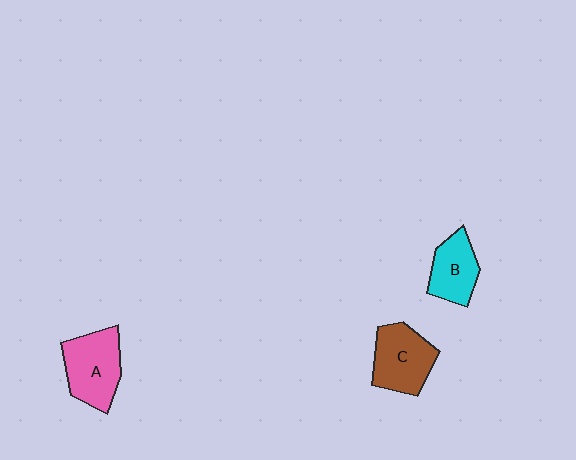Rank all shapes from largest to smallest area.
From largest to smallest: A (pink), C (brown), B (cyan).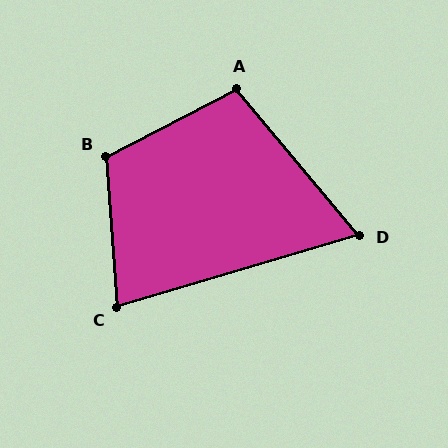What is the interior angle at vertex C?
Approximately 78 degrees (acute).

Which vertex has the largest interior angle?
B, at approximately 113 degrees.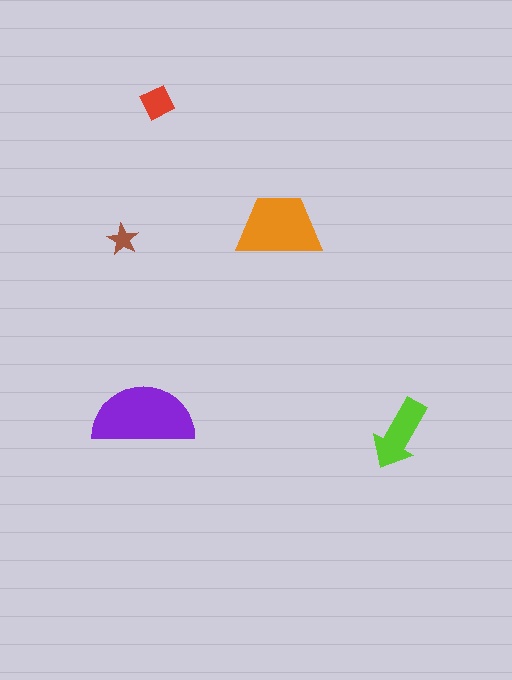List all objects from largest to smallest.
The purple semicircle, the orange trapezoid, the lime arrow, the red square, the brown star.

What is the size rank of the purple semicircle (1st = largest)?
1st.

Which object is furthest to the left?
The brown star is leftmost.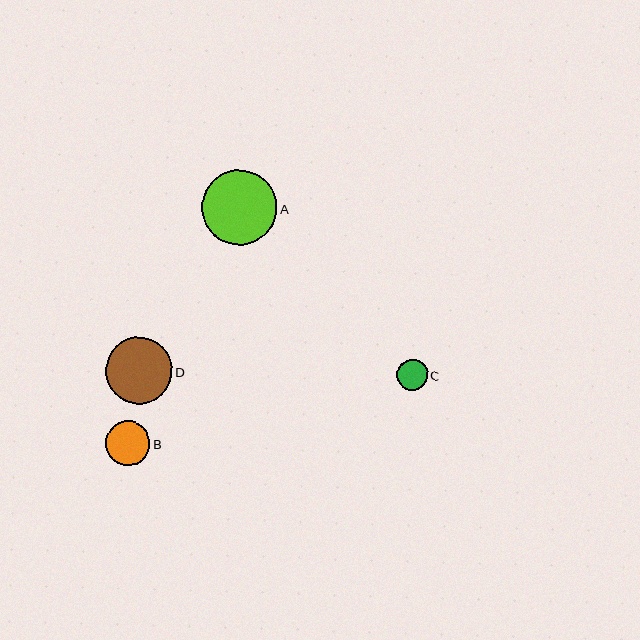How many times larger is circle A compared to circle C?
Circle A is approximately 2.5 times the size of circle C.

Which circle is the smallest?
Circle C is the smallest with a size of approximately 30 pixels.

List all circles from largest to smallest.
From largest to smallest: A, D, B, C.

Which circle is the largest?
Circle A is the largest with a size of approximately 76 pixels.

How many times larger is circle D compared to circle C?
Circle D is approximately 2.2 times the size of circle C.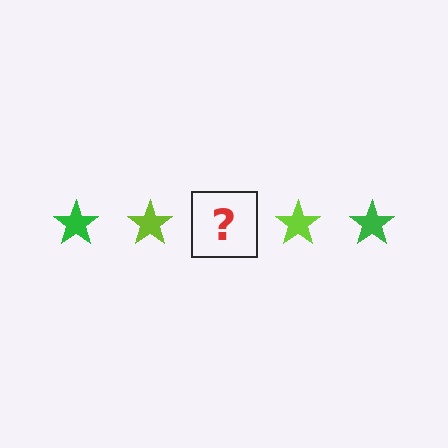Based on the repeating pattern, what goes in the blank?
The blank should be a green star.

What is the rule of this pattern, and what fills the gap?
The rule is that the pattern cycles through green, lime stars. The gap should be filled with a green star.